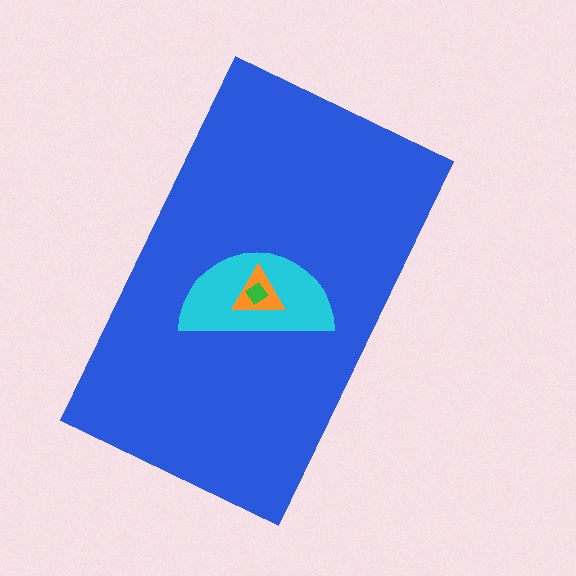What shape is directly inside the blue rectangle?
The cyan semicircle.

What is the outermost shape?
The blue rectangle.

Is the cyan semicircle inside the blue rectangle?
Yes.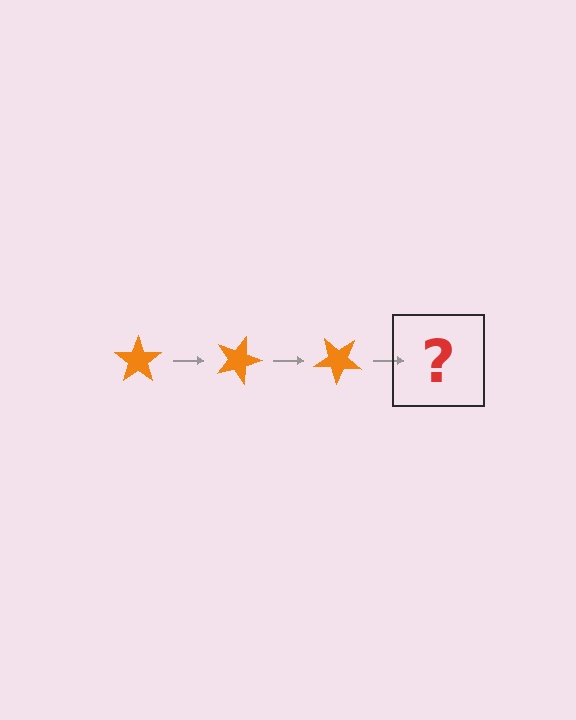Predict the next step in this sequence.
The next step is an orange star rotated 60 degrees.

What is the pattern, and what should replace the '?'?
The pattern is that the star rotates 20 degrees each step. The '?' should be an orange star rotated 60 degrees.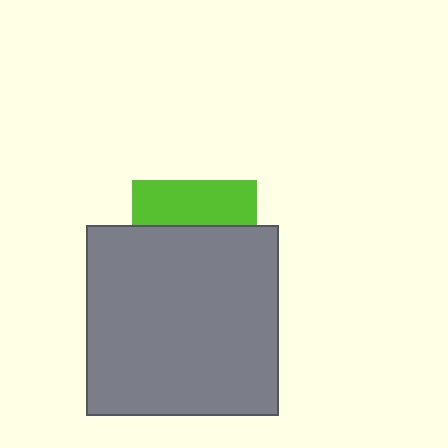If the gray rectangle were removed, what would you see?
You would see the complete lime square.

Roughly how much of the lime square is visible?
A small part of it is visible (roughly 37%).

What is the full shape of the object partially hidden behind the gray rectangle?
The partially hidden object is a lime square.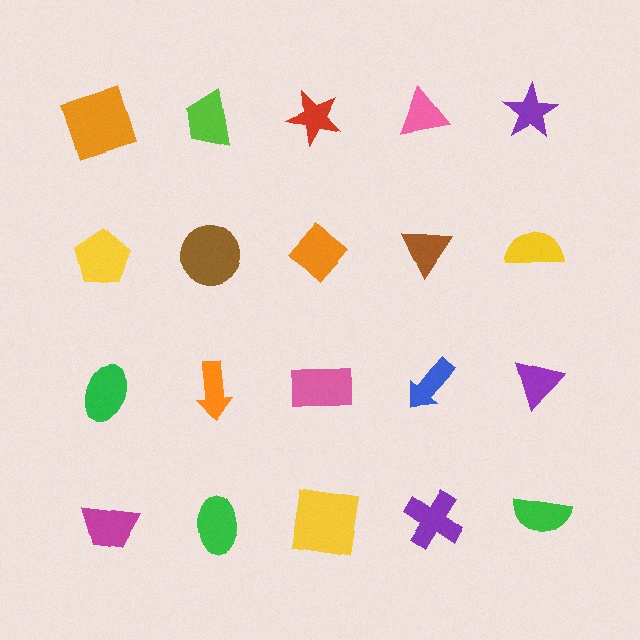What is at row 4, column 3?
A yellow square.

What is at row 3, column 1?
A green ellipse.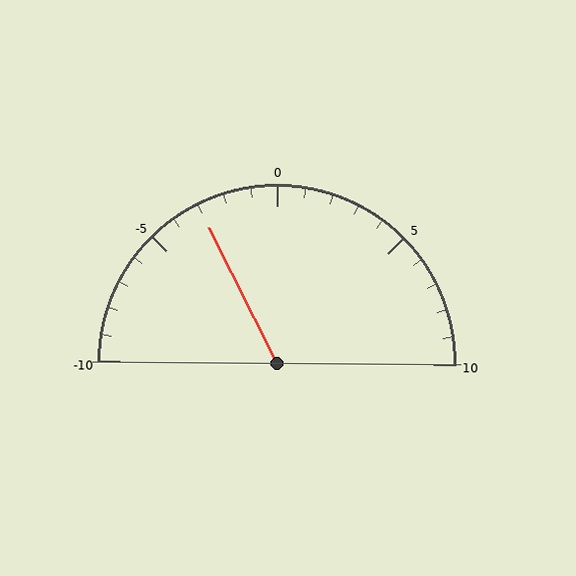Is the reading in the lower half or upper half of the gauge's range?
The reading is in the lower half of the range (-10 to 10).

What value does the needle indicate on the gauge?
The needle indicates approximately -3.